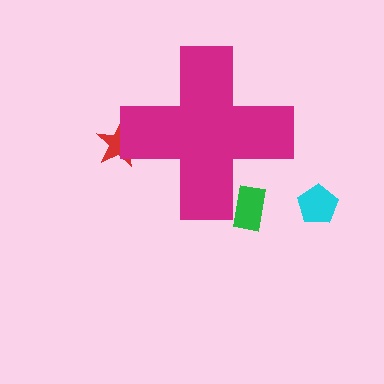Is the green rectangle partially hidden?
Yes, the green rectangle is partially hidden behind the magenta cross.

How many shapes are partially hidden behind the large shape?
2 shapes are partially hidden.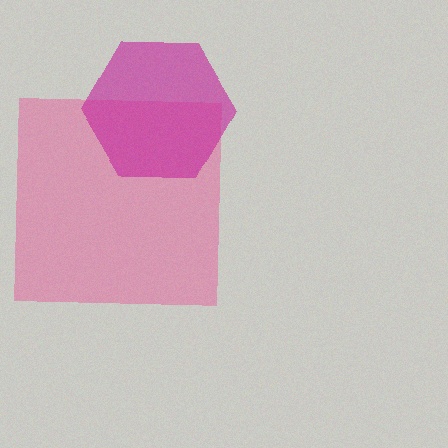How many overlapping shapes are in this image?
There are 2 overlapping shapes in the image.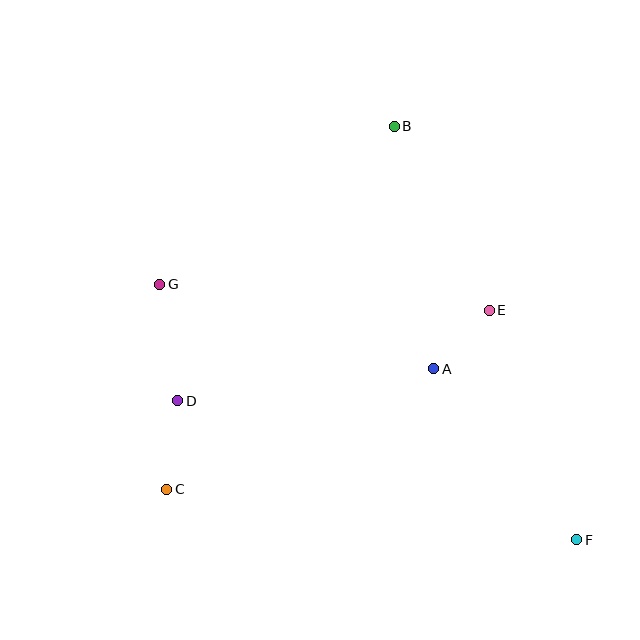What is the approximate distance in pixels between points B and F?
The distance between B and F is approximately 452 pixels.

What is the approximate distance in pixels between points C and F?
The distance between C and F is approximately 413 pixels.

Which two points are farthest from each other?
Points F and G are farthest from each other.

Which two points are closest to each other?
Points A and E are closest to each other.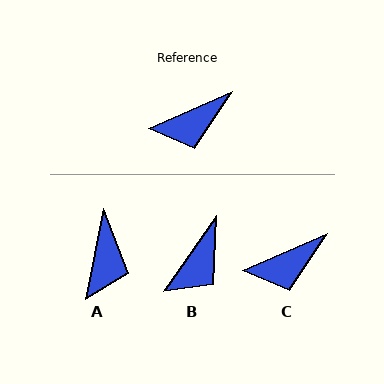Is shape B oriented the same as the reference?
No, it is off by about 31 degrees.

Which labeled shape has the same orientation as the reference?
C.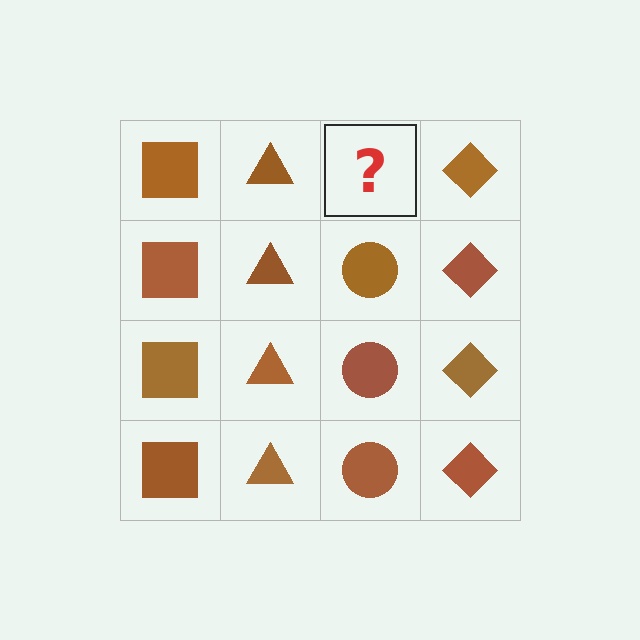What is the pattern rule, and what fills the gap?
The rule is that each column has a consistent shape. The gap should be filled with a brown circle.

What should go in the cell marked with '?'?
The missing cell should contain a brown circle.